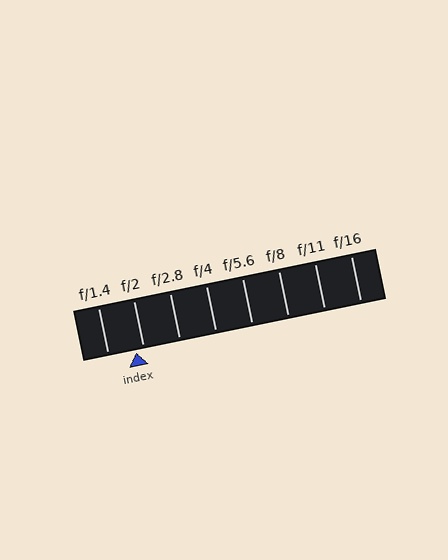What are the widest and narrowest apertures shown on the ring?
The widest aperture shown is f/1.4 and the narrowest is f/16.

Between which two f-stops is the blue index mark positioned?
The index mark is between f/1.4 and f/2.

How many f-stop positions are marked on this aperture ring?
There are 8 f-stop positions marked.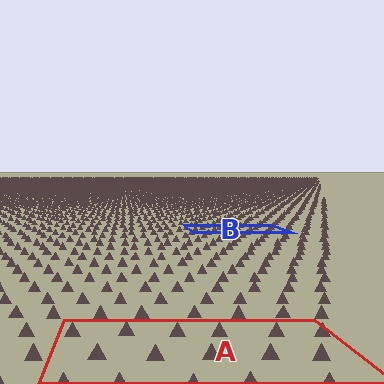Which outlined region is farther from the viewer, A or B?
Region B is farther from the viewer — the texture elements inside it appear smaller and more densely packed.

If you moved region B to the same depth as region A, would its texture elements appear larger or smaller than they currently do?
They would appear larger. At a closer depth, the same texture elements are projected at a bigger on-screen size.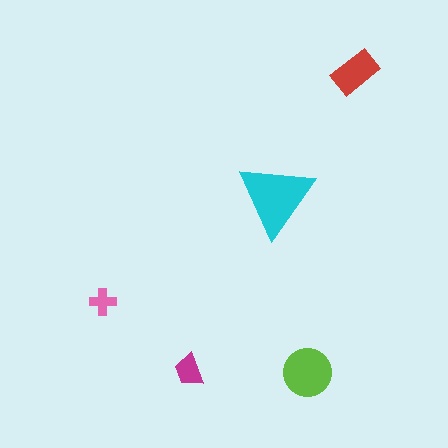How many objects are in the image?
There are 5 objects in the image.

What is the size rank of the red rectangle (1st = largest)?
3rd.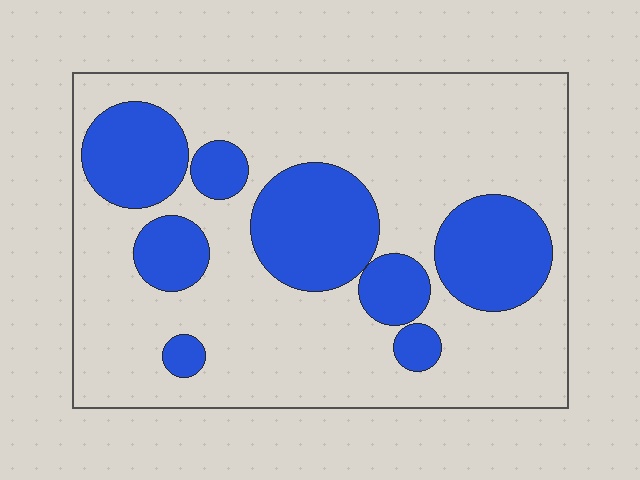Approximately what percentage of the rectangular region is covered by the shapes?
Approximately 30%.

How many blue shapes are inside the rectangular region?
8.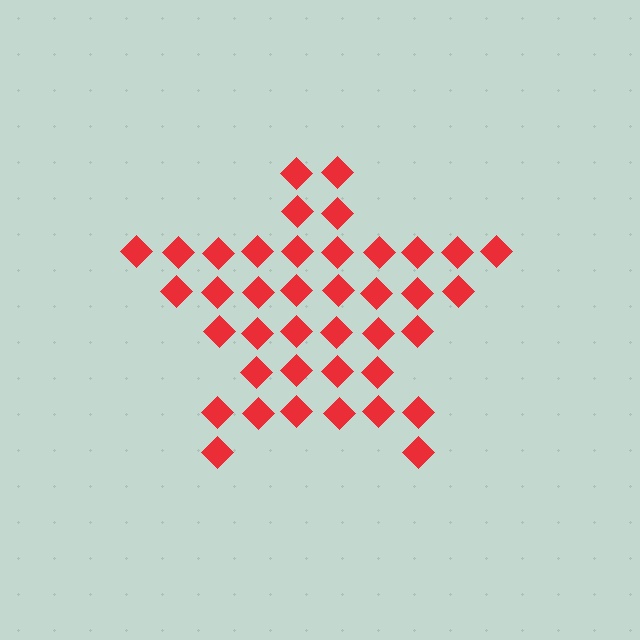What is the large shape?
The large shape is a star.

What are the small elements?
The small elements are diamonds.